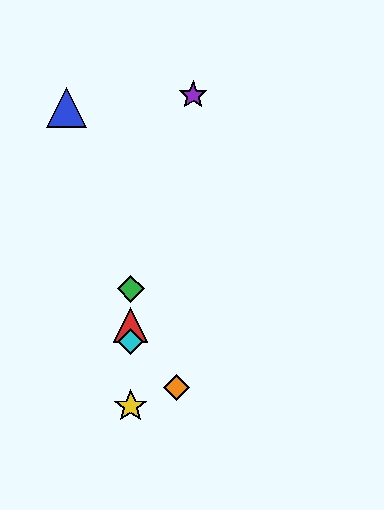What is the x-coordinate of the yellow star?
The yellow star is at x≈131.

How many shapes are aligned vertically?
4 shapes (the red triangle, the green diamond, the yellow star, the cyan diamond) are aligned vertically.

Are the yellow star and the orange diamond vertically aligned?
No, the yellow star is at x≈131 and the orange diamond is at x≈177.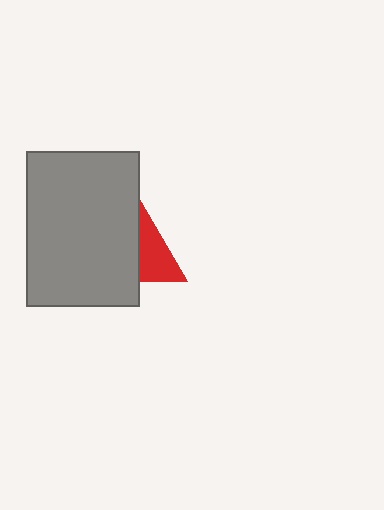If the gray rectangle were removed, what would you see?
You would see the complete red triangle.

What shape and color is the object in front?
The object in front is a gray rectangle.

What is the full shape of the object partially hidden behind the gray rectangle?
The partially hidden object is a red triangle.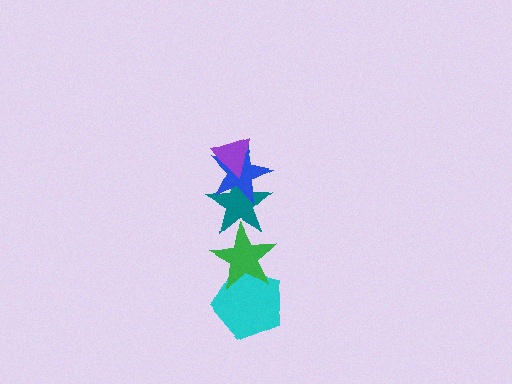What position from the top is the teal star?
The teal star is 3rd from the top.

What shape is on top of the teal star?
The blue star is on top of the teal star.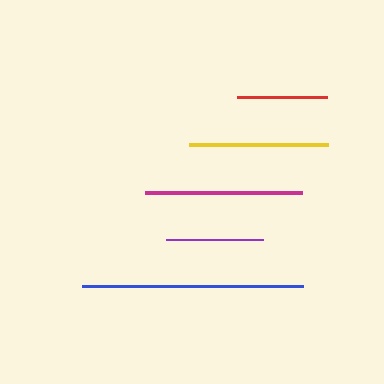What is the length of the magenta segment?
The magenta segment is approximately 157 pixels long.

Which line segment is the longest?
The blue line is the longest at approximately 221 pixels.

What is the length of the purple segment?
The purple segment is approximately 97 pixels long.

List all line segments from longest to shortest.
From longest to shortest: blue, magenta, yellow, purple, red.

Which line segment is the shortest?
The red line is the shortest at approximately 90 pixels.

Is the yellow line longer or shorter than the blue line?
The blue line is longer than the yellow line.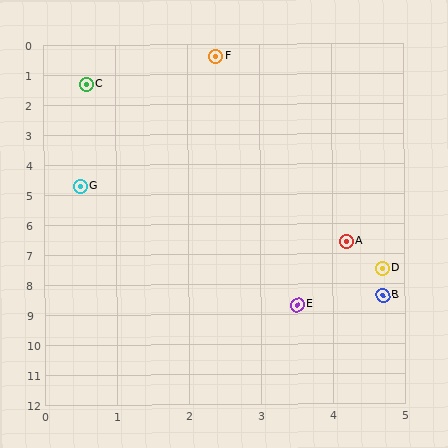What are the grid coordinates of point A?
Point A is at approximately (4.2, 6.6).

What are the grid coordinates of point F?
Point F is at approximately (2.4, 0.4).